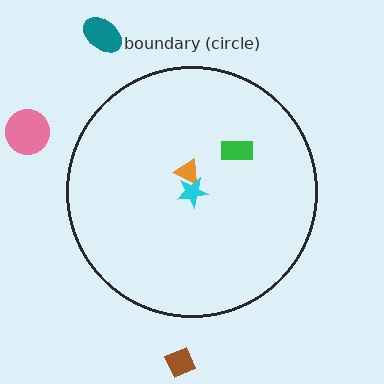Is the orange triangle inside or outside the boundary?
Inside.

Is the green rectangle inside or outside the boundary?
Inside.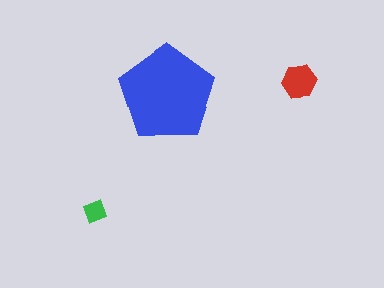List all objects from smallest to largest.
The green diamond, the red hexagon, the blue pentagon.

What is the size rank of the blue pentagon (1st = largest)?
1st.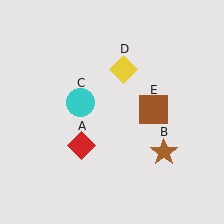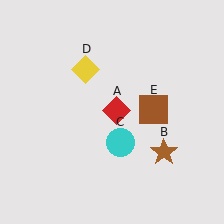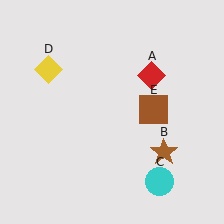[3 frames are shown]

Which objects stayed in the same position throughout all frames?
Brown star (object B) and brown square (object E) remained stationary.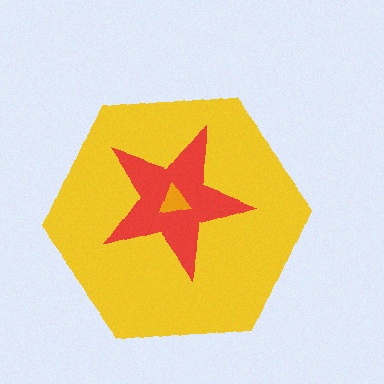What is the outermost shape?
The yellow hexagon.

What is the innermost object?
The orange triangle.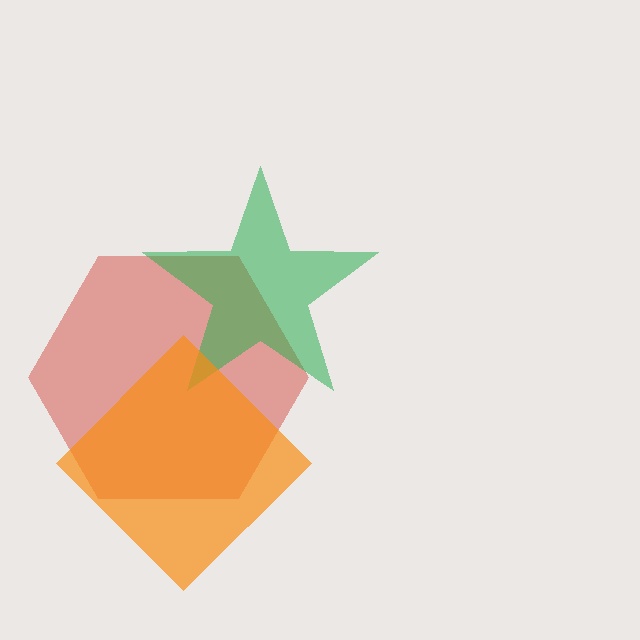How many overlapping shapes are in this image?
There are 3 overlapping shapes in the image.